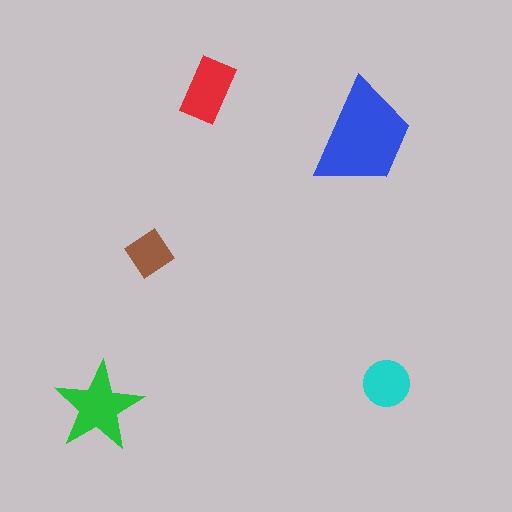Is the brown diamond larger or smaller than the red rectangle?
Smaller.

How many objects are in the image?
There are 5 objects in the image.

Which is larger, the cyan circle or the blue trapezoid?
The blue trapezoid.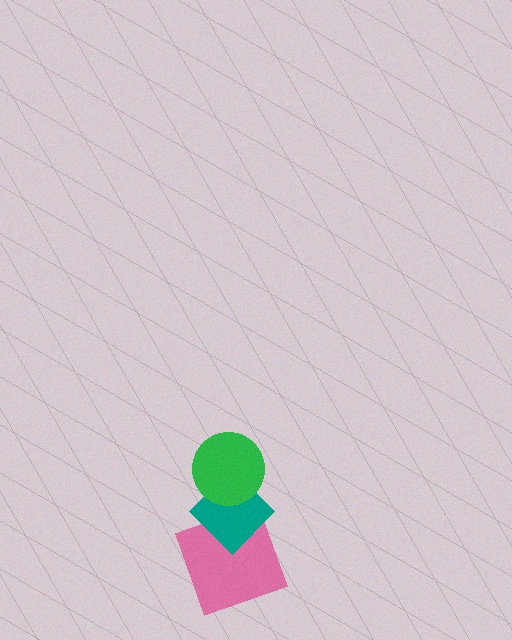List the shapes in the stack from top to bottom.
From top to bottom: the green circle, the teal diamond, the pink square.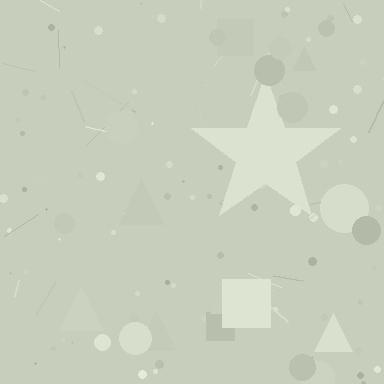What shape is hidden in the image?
A star is hidden in the image.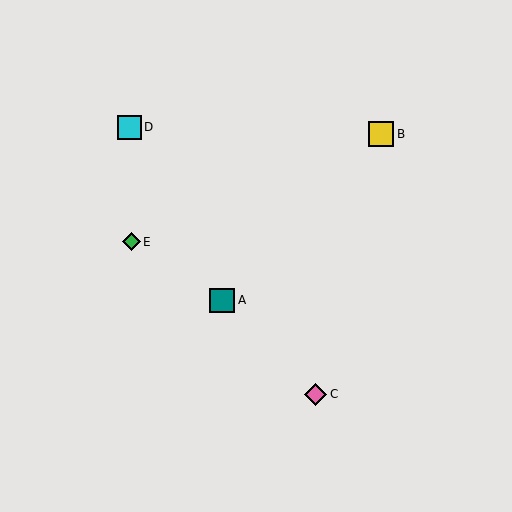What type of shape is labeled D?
Shape D is a cyan square.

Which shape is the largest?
The yellow square (labeled B) is the largest.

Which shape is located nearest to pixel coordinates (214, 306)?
The teal square (labeled A) at (222, 300) is nearest to that location.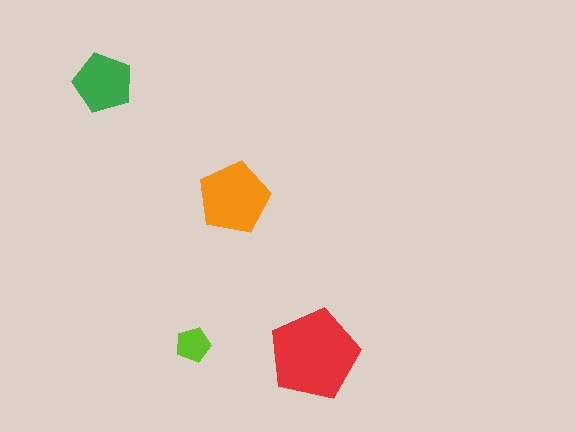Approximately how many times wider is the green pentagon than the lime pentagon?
About 1.5 times wider.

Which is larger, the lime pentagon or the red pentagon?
The red one.